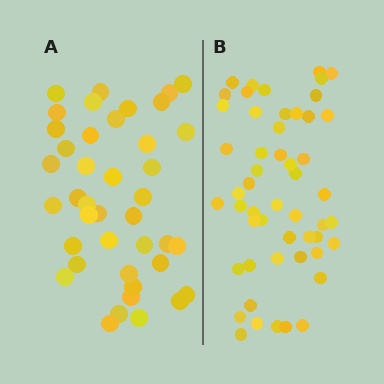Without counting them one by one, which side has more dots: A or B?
Region B (the right region) has more dots.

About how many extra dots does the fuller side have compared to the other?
Region B has roughly 12 or so more dots than region A.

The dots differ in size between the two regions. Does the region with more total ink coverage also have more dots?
No. Region A has more total ink coverage because its dots are larger, but region B actually contains more individual dots. Total area can be misleading — the number of items is what matters here.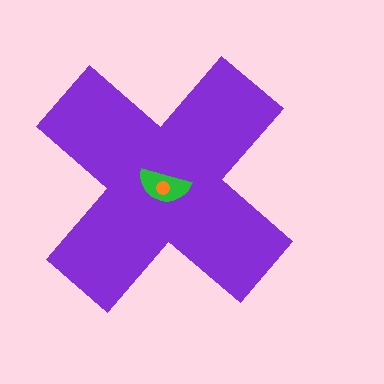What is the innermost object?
The orange circle.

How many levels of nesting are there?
3.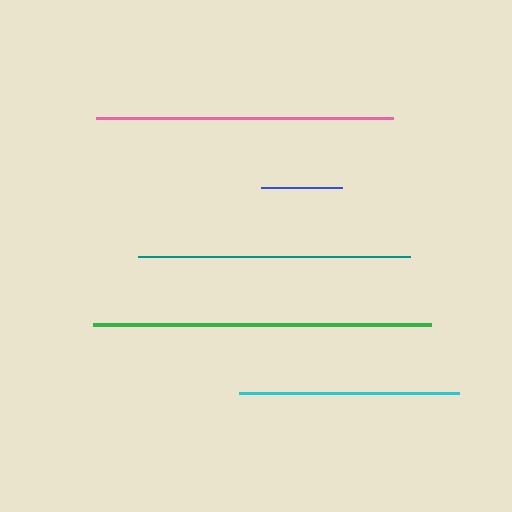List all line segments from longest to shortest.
From longest to shortest: green, pink, teal, cyan, blue.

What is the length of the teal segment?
The teal segment is approximately 272 pixels long.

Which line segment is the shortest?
The blue line is the shortest at approximately 81 pixels.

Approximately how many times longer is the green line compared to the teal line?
The green line is approximately 1.2 times the length of the teal line.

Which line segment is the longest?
The green line is the longest at approximately 339 pixels.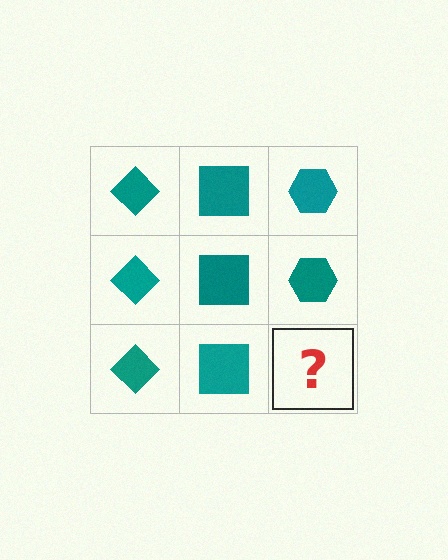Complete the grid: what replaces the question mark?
The question mark should be replaced with a teal hexagon.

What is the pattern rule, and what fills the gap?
The rule is that each column has a consistent shape. The gap should be filled with a teal hexagon.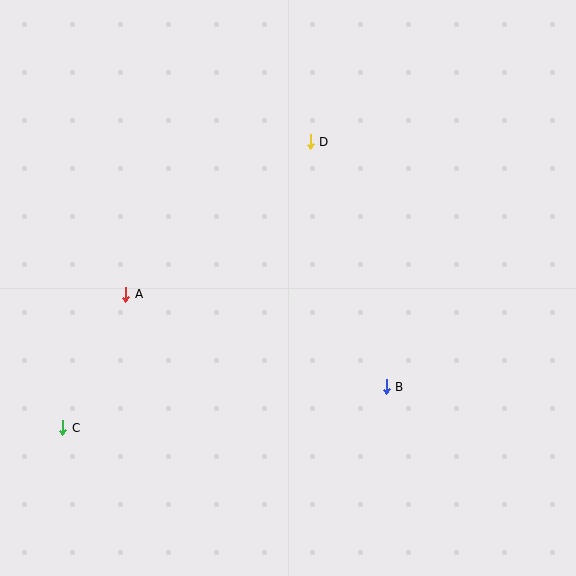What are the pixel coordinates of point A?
Point A is at (126, 294).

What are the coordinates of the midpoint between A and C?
The midpoint between A and C is at (94, 361).